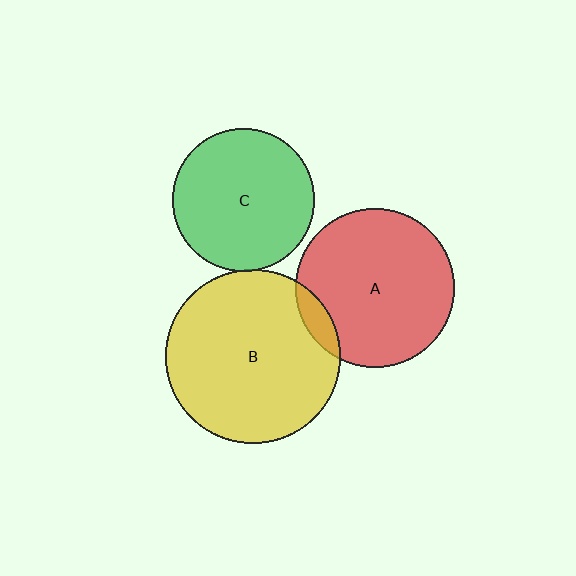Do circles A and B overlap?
Yes.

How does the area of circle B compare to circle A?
Approximately 1.2 times.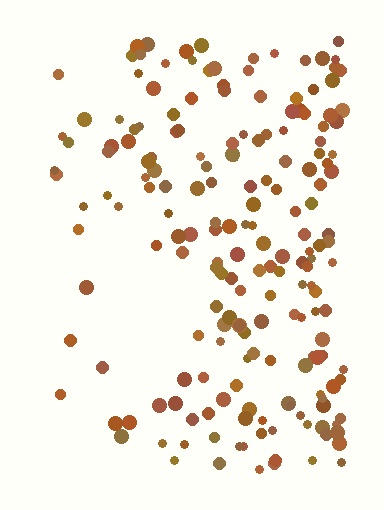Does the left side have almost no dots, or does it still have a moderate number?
Still a moderate number, just noticeably fewer than the right.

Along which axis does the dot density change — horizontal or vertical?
Horizontal.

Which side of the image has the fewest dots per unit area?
The left.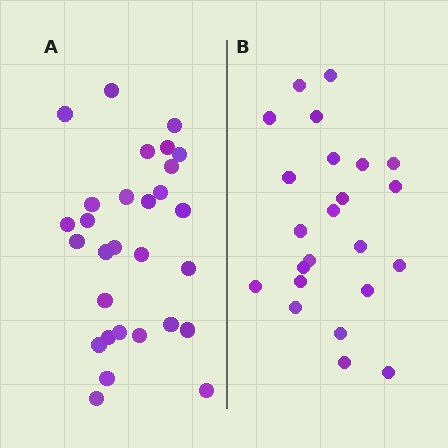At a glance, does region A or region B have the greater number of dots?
Region A (the left region) has more dots.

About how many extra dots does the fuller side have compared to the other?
Region A has about 6 more dots than region B.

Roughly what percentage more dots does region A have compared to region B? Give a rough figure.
About 25% more.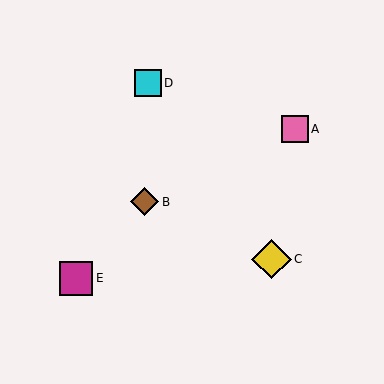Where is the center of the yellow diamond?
The center of the yellow diamond is at (272, 259).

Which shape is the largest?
The yellow diamond (labeled C) is the largest.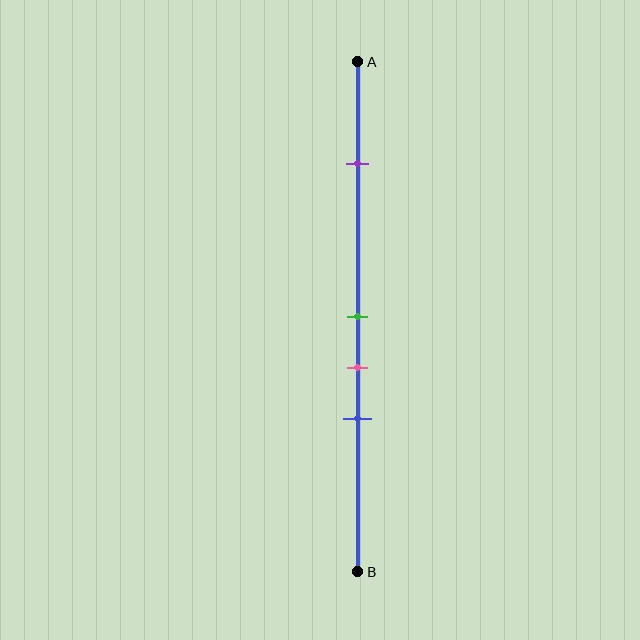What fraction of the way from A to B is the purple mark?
The purple mark is approximately 20% (0.2) of the way from A to B.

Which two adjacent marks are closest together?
The green and pink marks are the closest adjacent pair.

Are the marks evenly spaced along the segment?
No, the marks are not evenly spaced.